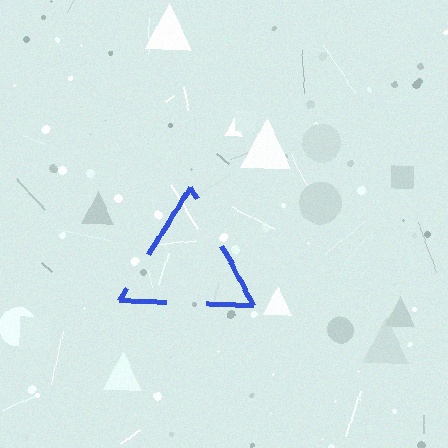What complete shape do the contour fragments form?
The contour fragments form a triangle.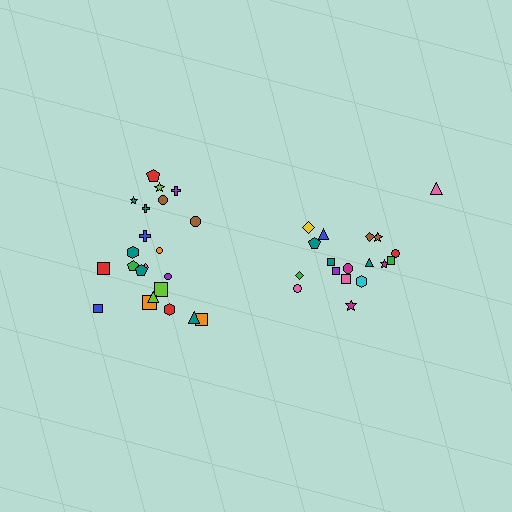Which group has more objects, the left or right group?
The left group.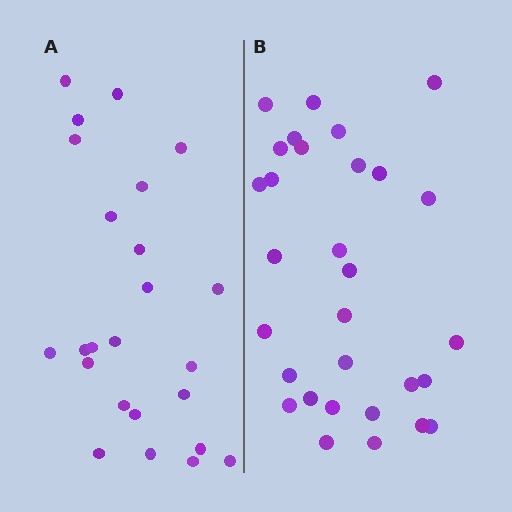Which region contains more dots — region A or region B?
Region B (the right region) has more dots.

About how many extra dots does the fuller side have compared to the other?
Region B has about 6 more dots than region A.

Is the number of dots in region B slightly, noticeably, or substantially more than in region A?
Region B has noticeably more, but not dramatically so. The ratio is roughly 1.2 to 1.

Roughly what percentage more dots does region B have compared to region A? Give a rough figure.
About 25% more.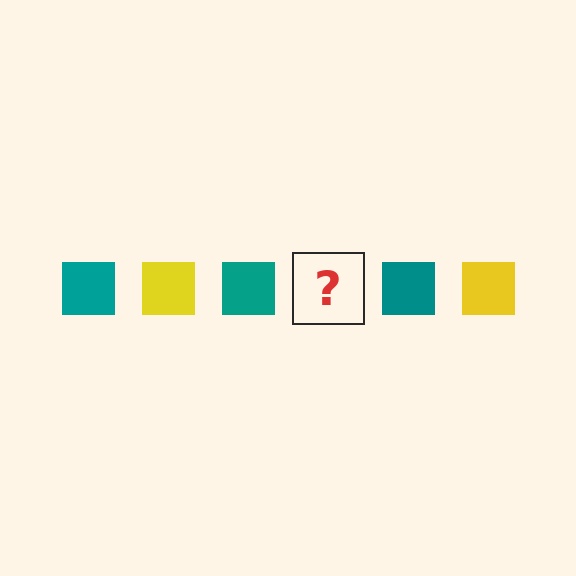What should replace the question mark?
The question mark should be replaced with a yellow square.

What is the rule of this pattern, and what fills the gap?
The rule is that the pattern cycles through teal, yellow squares. The gap should be filled with a yellow square.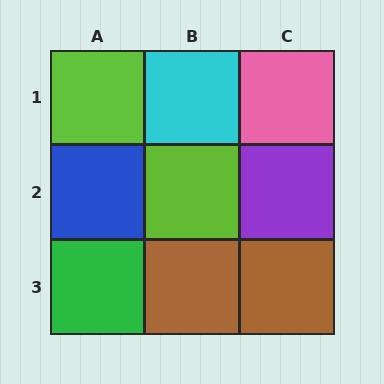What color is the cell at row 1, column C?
Pink.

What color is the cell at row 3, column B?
Brown.